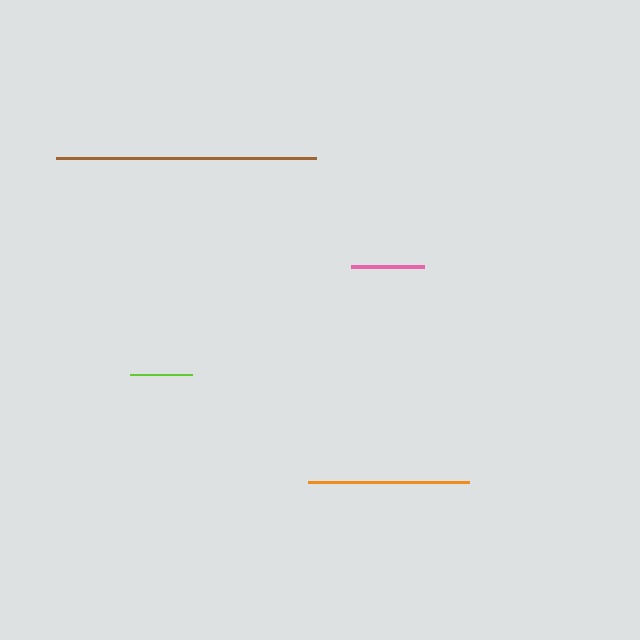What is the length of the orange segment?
The orange segment is approximately 161 pixels long.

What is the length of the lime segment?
The lime segment is approximately 62 pixels long.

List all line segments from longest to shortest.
From longest to shortest: brown, orange, pink, lime.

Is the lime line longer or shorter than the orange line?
The orange line is longer than the lime line.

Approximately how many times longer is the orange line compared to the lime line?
The orange line is approximately 2.6 times the length of the lime line.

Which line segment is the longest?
The brown line is the longest at approximately 260 pixels.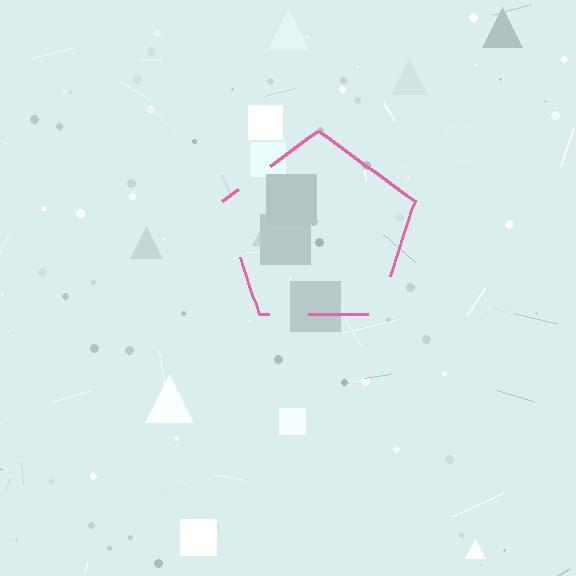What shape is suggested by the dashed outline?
The dashed outline suggests a pentagon.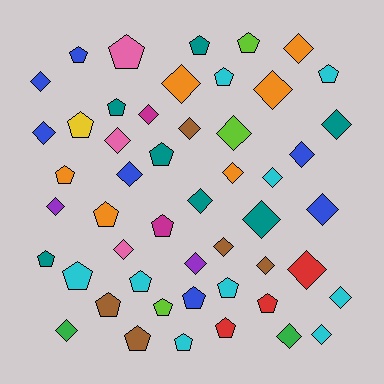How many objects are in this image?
There are 50 objects.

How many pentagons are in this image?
There are 23 pentagons.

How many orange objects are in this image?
There are 6 orange objects.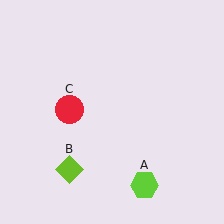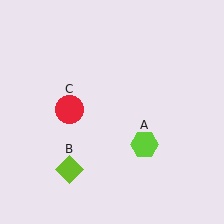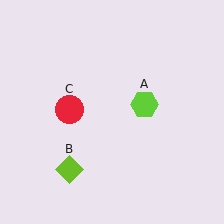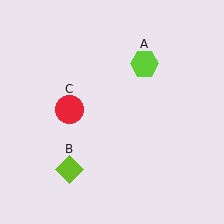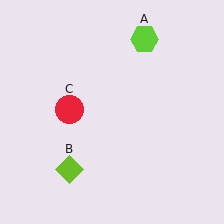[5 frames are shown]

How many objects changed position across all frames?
1 object changed position: lime hexagon (object A).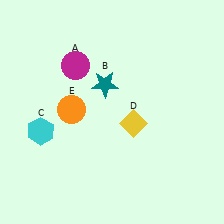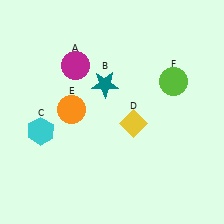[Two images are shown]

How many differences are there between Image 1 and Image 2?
There is 1 difference between the two images.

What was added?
A lime circle (F) was added in Image 2.